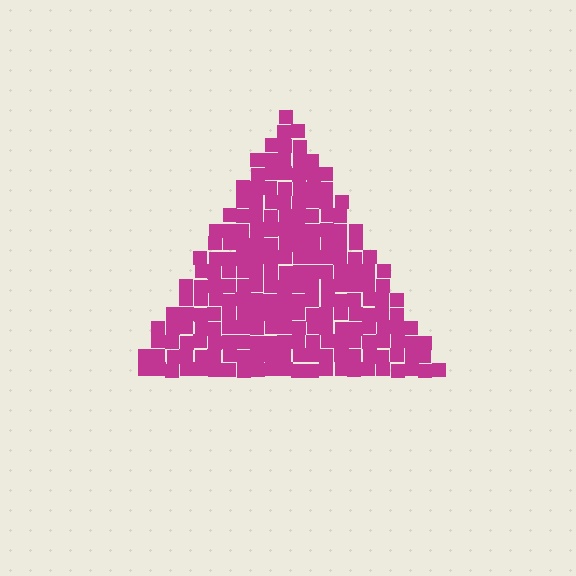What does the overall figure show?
The overall figure shows a triangle.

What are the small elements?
The small elements are squares.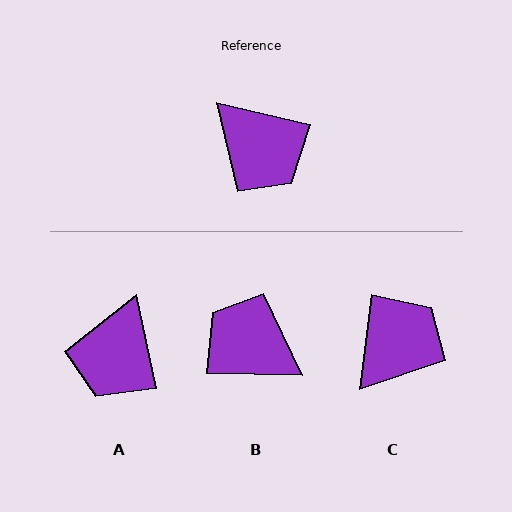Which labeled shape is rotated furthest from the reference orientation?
B, about 168 degrees away.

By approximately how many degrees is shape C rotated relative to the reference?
Approximately 96 degrees counter-clockwise.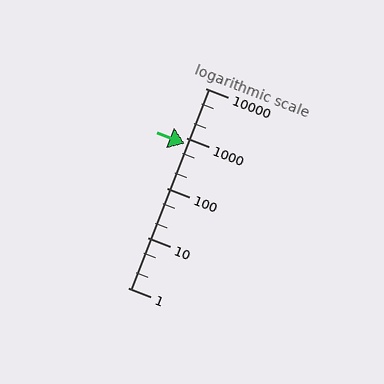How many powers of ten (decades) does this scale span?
The scale spans 4 decades, from 1 to 10000.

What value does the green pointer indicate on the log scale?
The pointer indicates approximately 760.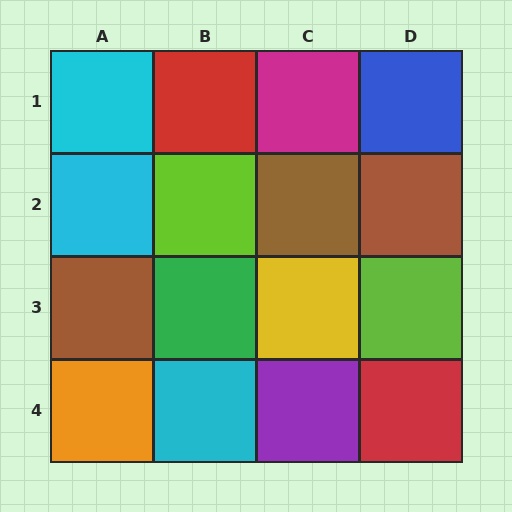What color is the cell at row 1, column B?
Red.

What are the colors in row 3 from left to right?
Brown, green, yellow, lime.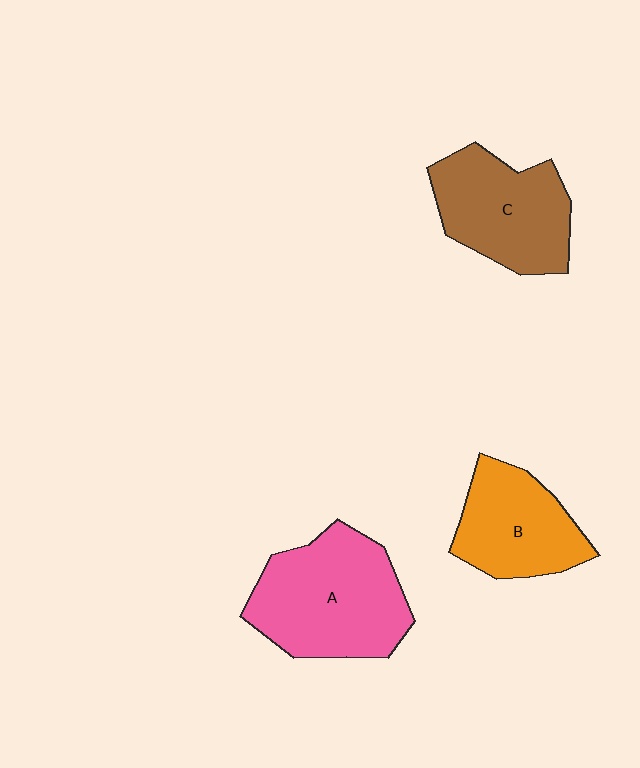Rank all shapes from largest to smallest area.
From largest to smallest: A (pink), C (brown), B (orange).